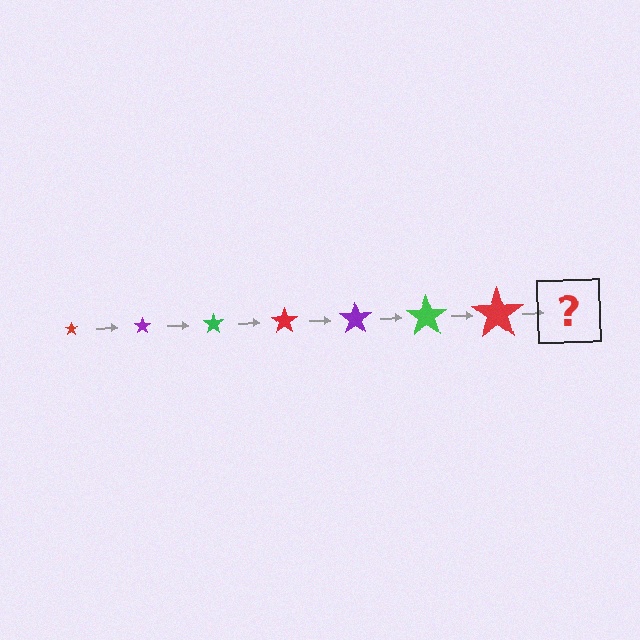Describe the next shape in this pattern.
It should be a purple star, larger than the previous one.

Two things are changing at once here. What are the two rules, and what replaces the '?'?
The two rules are that the star grows larger each step and the color cycles through red, purple, and green. The '?' should be a purple star, larger than the previous one.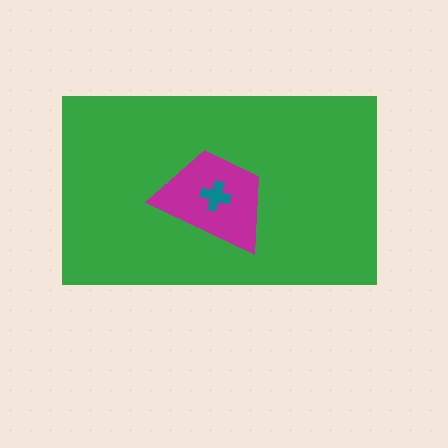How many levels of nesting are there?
3.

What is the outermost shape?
The green rectangle.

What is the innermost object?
The teal cross.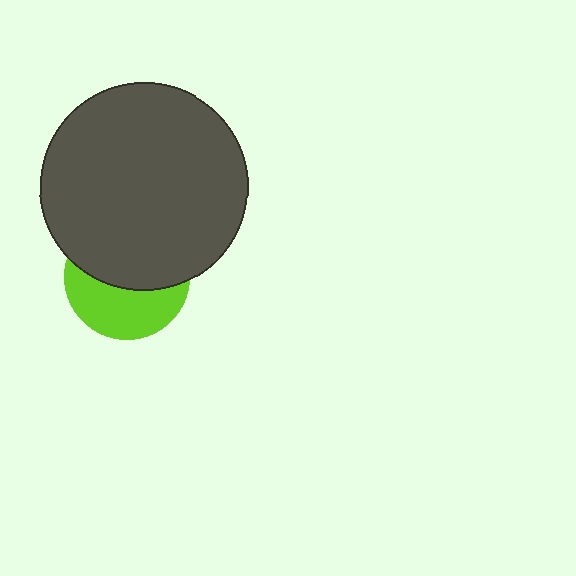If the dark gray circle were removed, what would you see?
You would see the complete lime circle.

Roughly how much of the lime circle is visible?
A small part of it is visible (roughly 44%).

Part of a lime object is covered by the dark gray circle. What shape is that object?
It is a circle.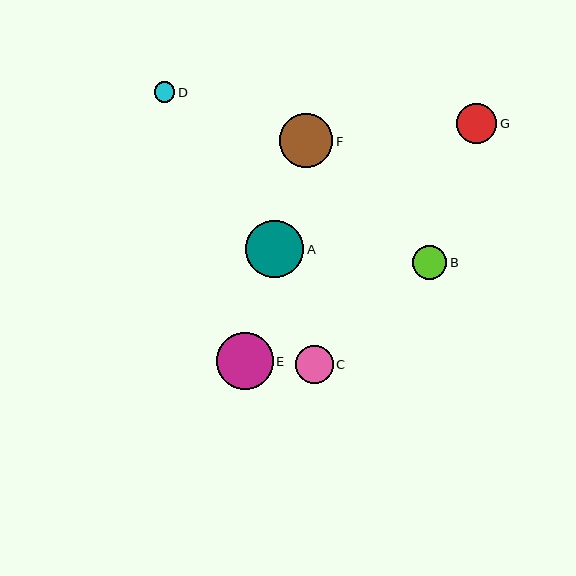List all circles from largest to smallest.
From largest to smallest: A, E, F, G, C, B, D.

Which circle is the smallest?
Circle D is the smallest with a size of approximately 20 pixels.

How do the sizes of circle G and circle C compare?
Circle G and circle C are approximately the same size.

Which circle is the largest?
Circle A is the largest with a size of approximately 58 pixels.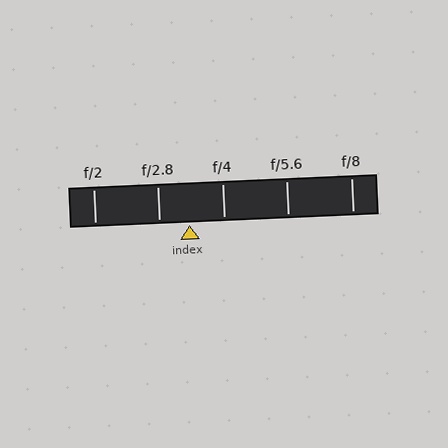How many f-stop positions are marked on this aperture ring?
There are 5 f-stop positions marked.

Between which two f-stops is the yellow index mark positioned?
The index mark is between f/2.8 and f/4.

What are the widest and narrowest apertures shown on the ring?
The widest aperture shown is f/2 and the narrowest is f/8.